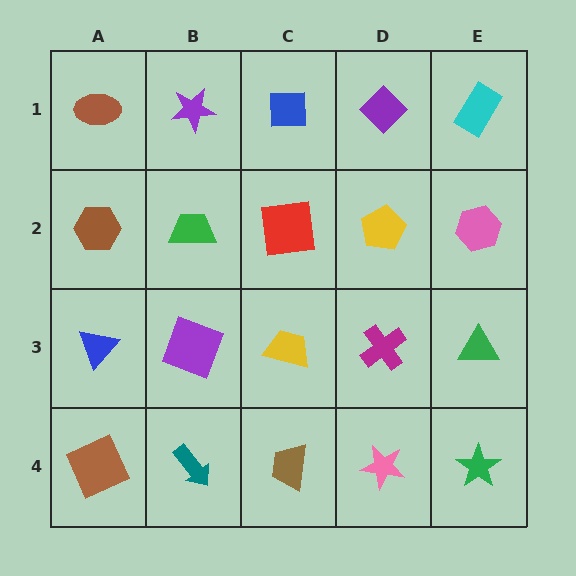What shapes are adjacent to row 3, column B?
A green trapezoid (row 2, column B), a teal arrow (row 4, column B), a blue triangle (row 3, column A), a yellow trapezoid (row 3, column C).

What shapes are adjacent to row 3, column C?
A red square (row 2, column C), a brown trapezoid (row 4, column C), a purple square (row 3, column B), a magenta cross (row 3, column D).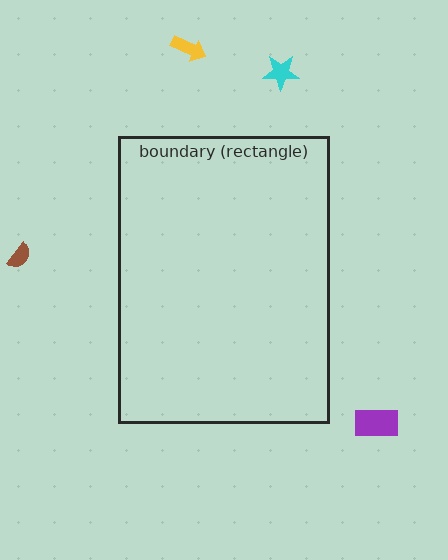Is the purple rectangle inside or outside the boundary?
Outside.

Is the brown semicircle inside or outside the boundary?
Outside.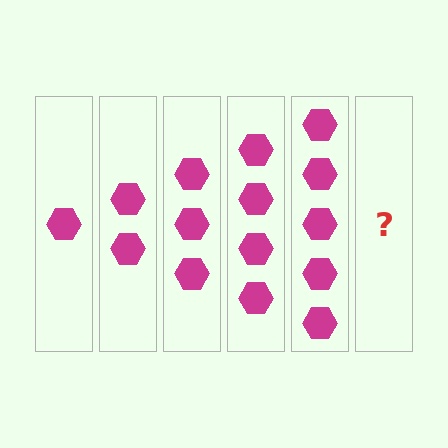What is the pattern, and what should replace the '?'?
The pattern is that each step adds one more hexagon. The '?' should be 6 hexagons.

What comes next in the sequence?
The next element should be 6 hexagons.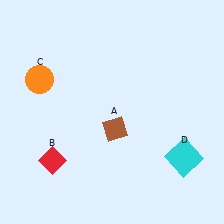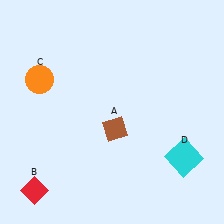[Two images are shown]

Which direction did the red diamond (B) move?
The red diamond (B) moved down.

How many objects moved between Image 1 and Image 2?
1 object moved between the two images.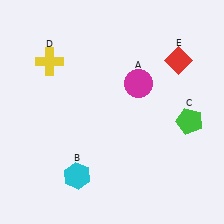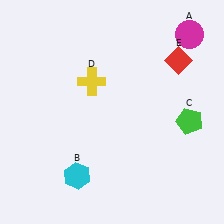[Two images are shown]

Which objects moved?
The objects that moved are: the magenta circle (A), the yellow cross (D).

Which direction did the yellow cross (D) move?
The yellow cross (D) moved right.